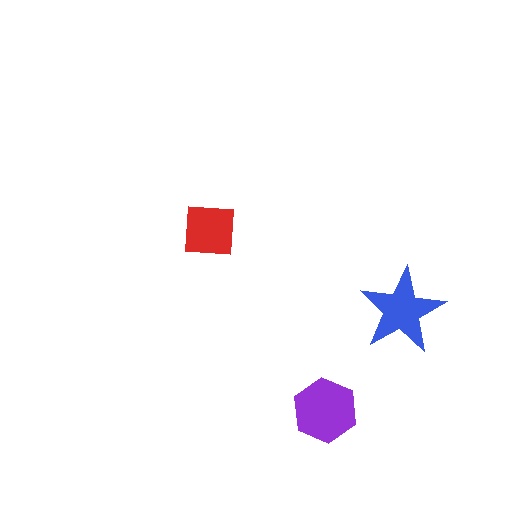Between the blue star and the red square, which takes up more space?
The blue star.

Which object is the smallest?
The red square.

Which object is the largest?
The purple hexagon.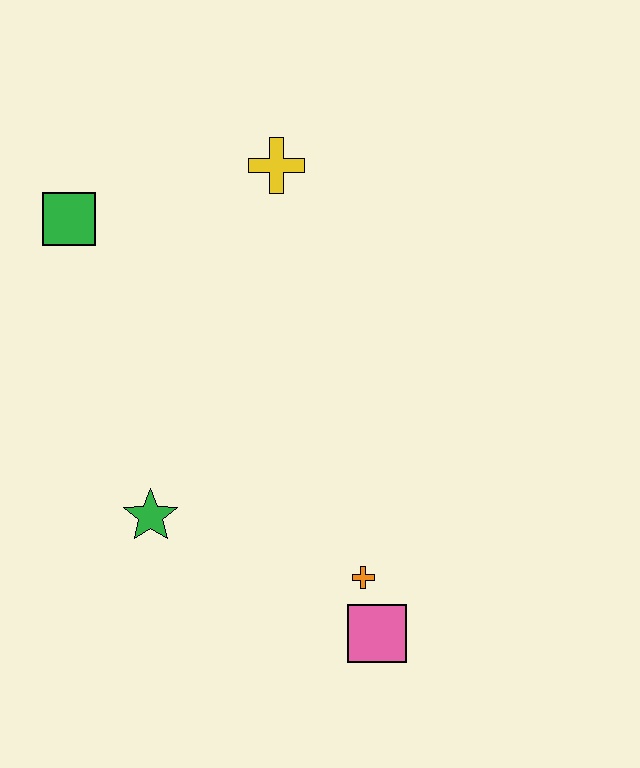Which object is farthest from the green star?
The yellow cross is farthest from the green star.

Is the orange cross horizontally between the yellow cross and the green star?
No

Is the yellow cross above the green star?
Yes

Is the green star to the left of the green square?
No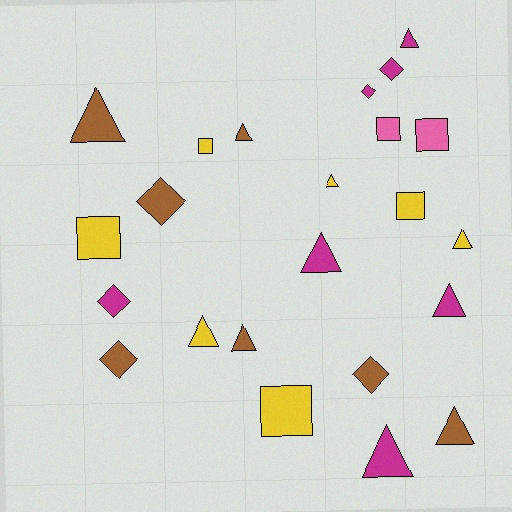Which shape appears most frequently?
Triangle, with 11 objects.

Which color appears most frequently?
Magenta, with 7 objects.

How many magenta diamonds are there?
There are 3 magenta diamonds.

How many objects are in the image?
There are 23 objects.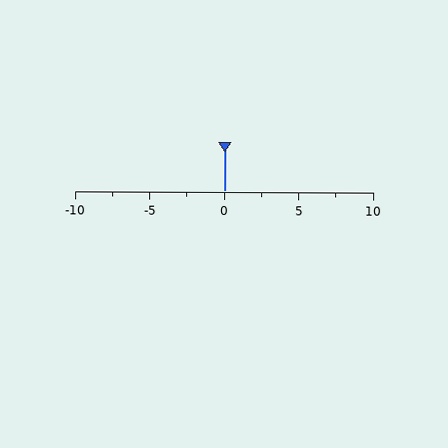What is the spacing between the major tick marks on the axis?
The major ticks are spaced 5 apart.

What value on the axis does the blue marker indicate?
The marker indicates approximately 0.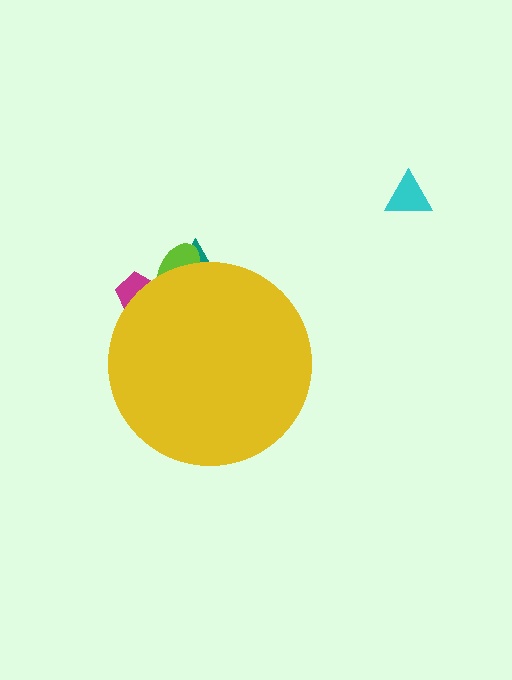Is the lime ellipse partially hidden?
Yes, the lime ellipse is partially hidden behind the yellow circle.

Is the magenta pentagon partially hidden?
Yes, the magenta pentagon is partially hidden behind the yellow circle.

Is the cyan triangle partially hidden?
No, the cyan triangle is fully visible.